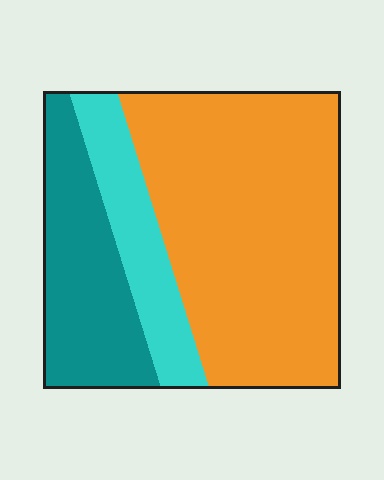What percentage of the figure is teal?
Teal takes up about one quarter (1/4) of the figure.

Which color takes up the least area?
Cyan, at roughly 15%.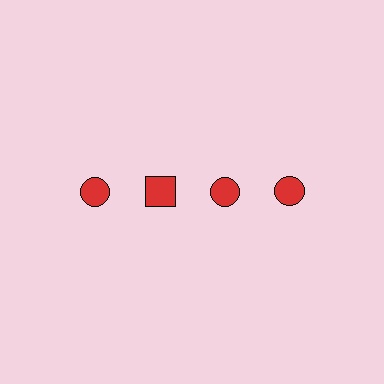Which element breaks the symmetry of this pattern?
The red square in the top row, second from left column breaks the symmetry. All other shapes are red circles.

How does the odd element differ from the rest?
It has a different shape: square instead of circle.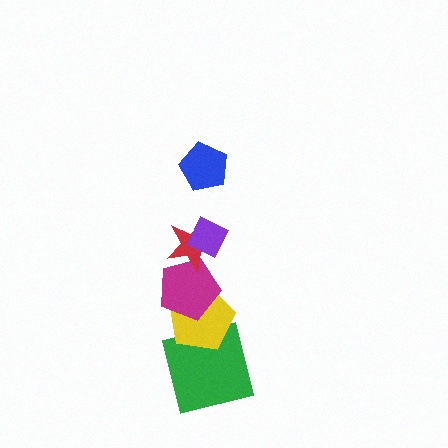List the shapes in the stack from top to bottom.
From top to bottom: the blue pentagon, the purple diamond, the red star, the magenta pentagon, the yellow pentagon, the green square.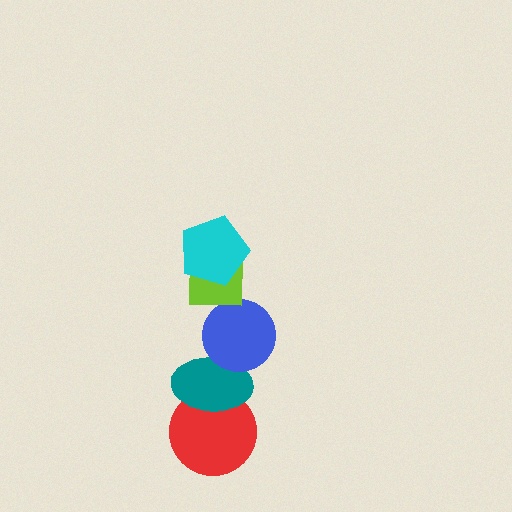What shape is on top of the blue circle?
The lime square is on top of the blue circle.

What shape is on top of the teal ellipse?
The blue circle is on top of the teal ellipse.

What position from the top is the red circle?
The red circle is 5th from the top.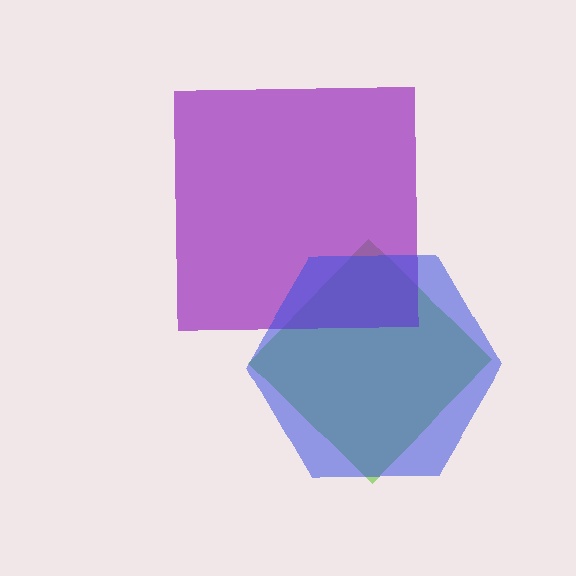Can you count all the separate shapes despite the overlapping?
Yes, there are 3 separate shapes.